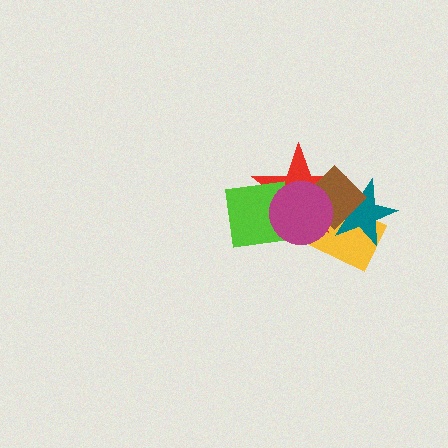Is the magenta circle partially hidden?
No, no other shape covers it.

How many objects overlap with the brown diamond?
4 objects overlap with the brown diamond.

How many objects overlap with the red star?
5 objects overlap with the red star.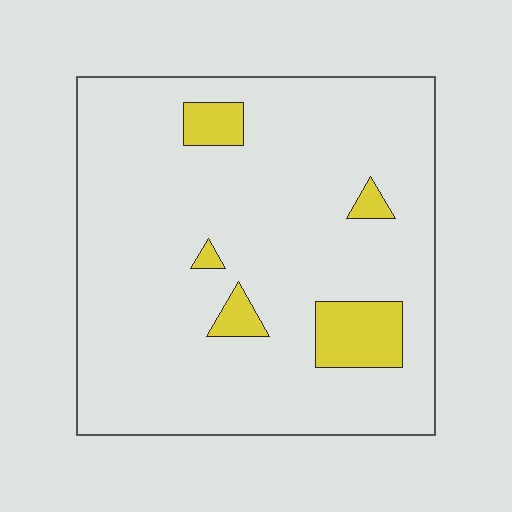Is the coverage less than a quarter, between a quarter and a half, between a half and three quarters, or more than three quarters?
Less than a quarter.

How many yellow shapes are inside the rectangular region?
5.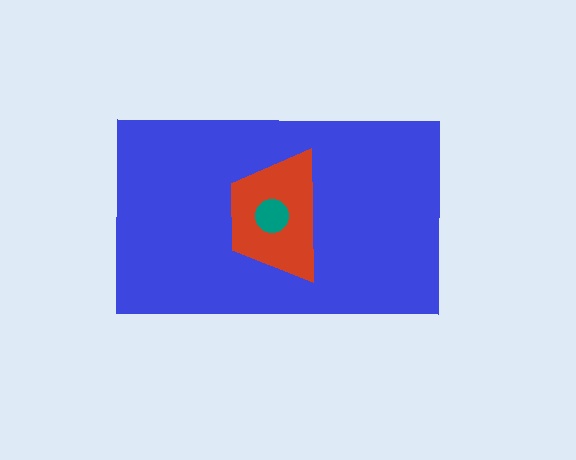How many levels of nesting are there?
3.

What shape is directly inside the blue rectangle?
The red trapezoid.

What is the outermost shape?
The blue rectangle.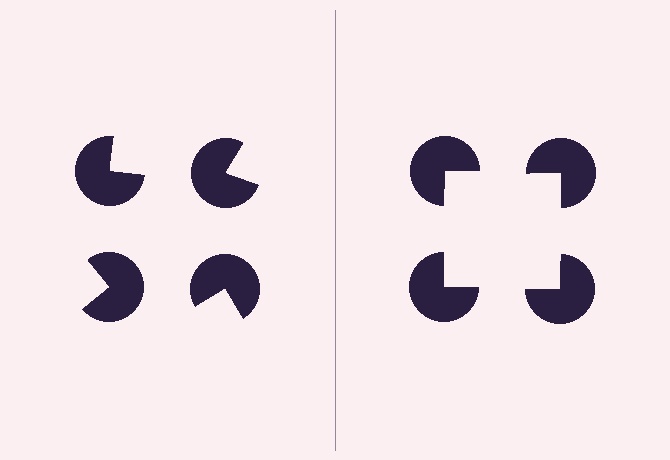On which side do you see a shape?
An illusory square appears on the right side. On the left side the wedge cuts are rotated, so no coherent shape forms.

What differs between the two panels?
The pac-man discs are positioned identically on both sides; only the wedge orientations differ. On the right they align to a square; on the left they are misaligned.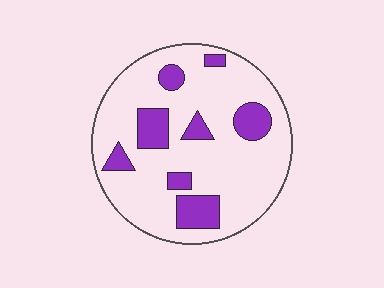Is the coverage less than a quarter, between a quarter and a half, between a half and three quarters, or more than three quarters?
Less than a quarter.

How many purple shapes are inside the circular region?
8.